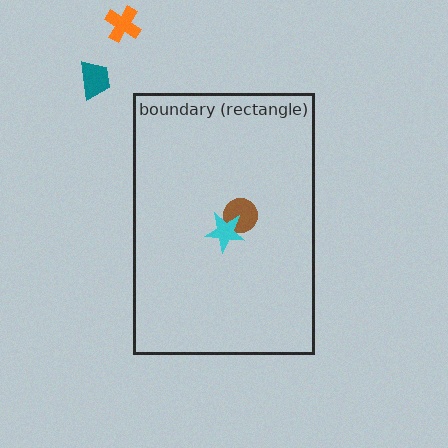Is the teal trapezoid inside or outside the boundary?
Outside.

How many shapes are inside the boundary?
2 inside, 2 outside.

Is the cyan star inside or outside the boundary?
Inside.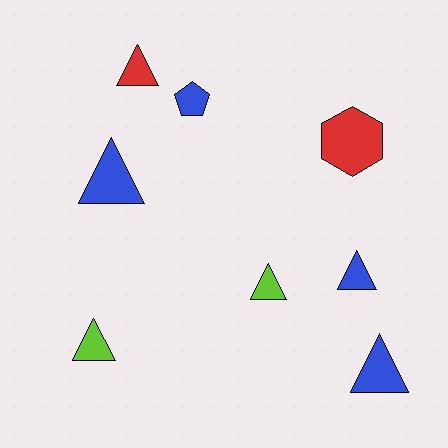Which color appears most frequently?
Blue, with 4 objects.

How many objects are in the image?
There are 8 objects.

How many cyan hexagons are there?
There are no cyan hexagons.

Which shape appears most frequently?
Triangle, with 6 objects.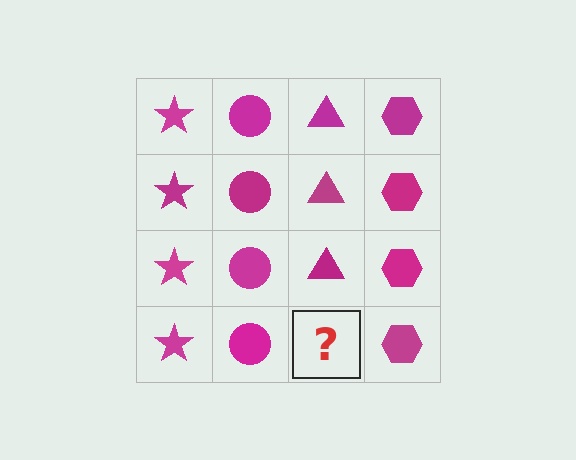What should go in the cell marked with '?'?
The missing cell should contain a magenta triangle.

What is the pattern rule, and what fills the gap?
The rule is that each column has a consistent shape. The gap should be filled with a magenta triangle.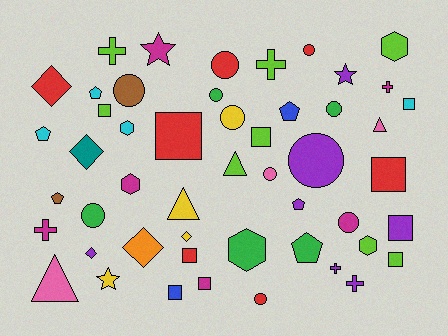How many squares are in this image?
There are 10 squares.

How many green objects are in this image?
There are 5 green objects.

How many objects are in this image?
There are 50 objects.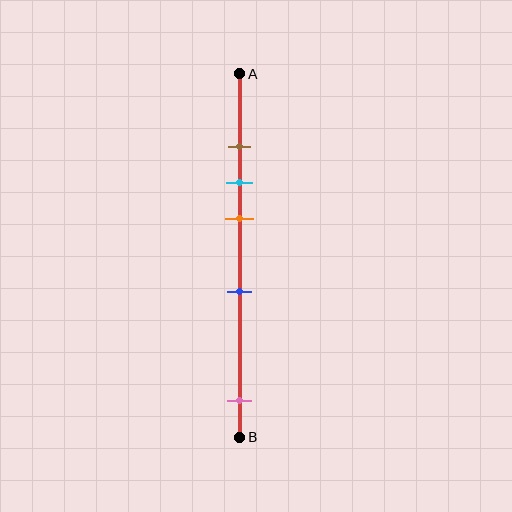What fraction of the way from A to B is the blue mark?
The blue mark is approximately 60% (0.6) of the way from A to B.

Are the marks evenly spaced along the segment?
No, the marks are not evenly spaced.